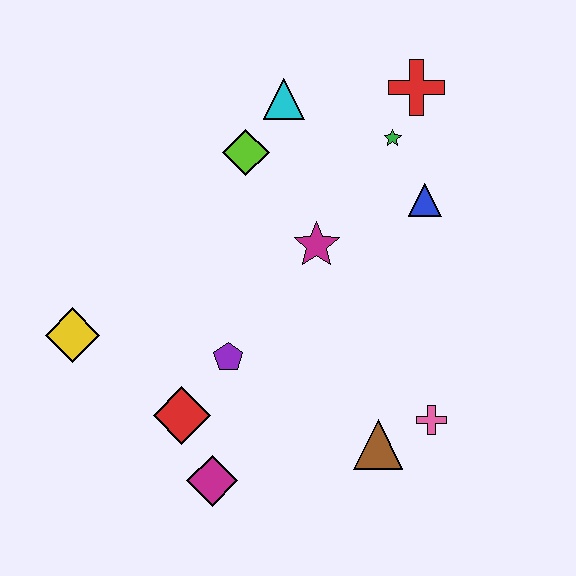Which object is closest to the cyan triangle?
The lime diamond is closest to the cyan triangle.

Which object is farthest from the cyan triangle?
The magenta diamond is farthest from the cyan triangle.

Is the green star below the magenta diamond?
No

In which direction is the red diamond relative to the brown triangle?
The red diamond is to the left of the brown triangle.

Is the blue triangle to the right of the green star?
Yes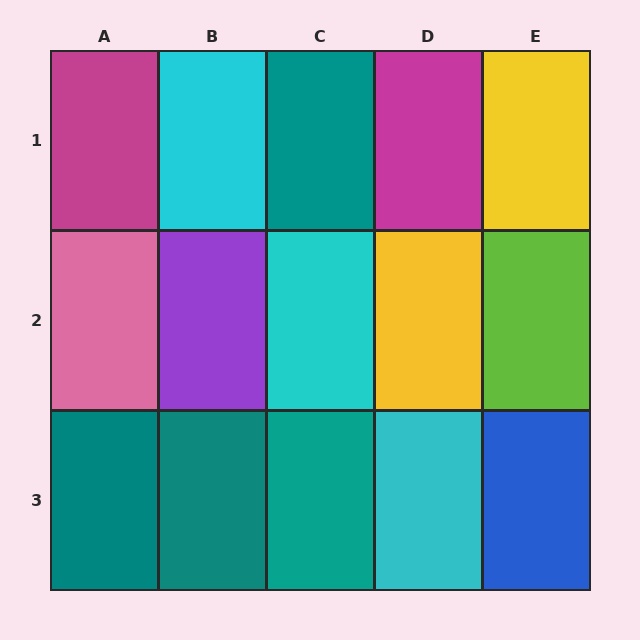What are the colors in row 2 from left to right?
Pink, purple, cyan, yellow, lime.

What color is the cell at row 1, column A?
Magenta.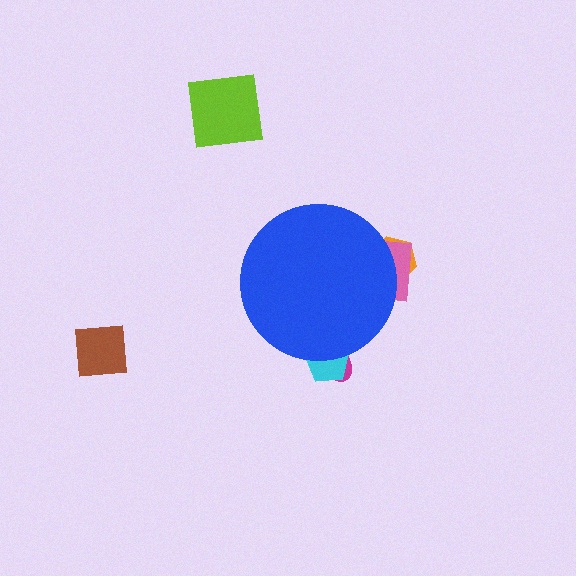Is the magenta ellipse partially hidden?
Yes, the magenta ellipse is partially hidden behind the blue circle.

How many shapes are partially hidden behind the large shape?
4 shapes are partially hidden.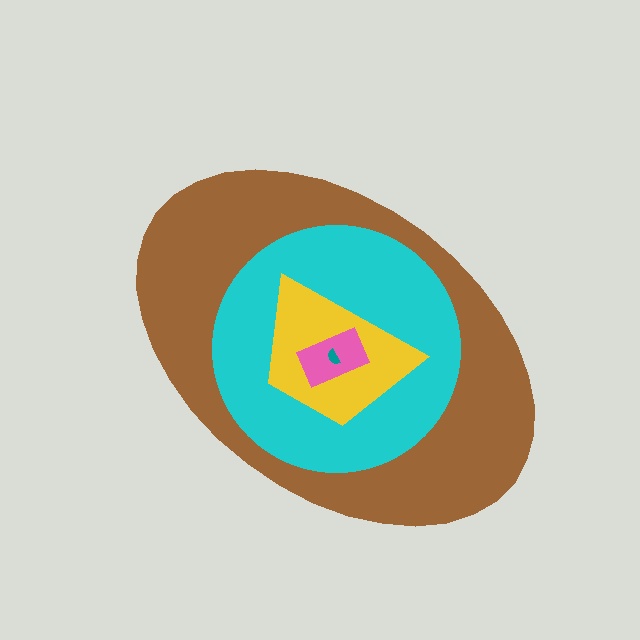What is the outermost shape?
The brown ellipse.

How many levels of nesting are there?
5.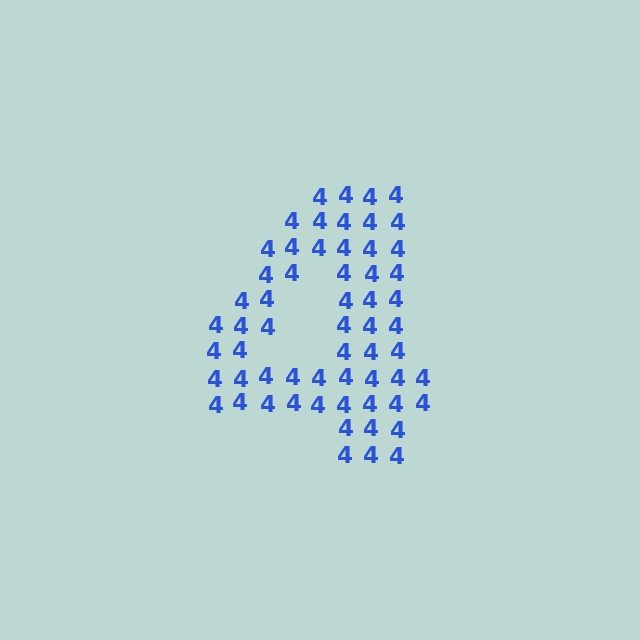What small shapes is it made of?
It is made of small digit 4's.